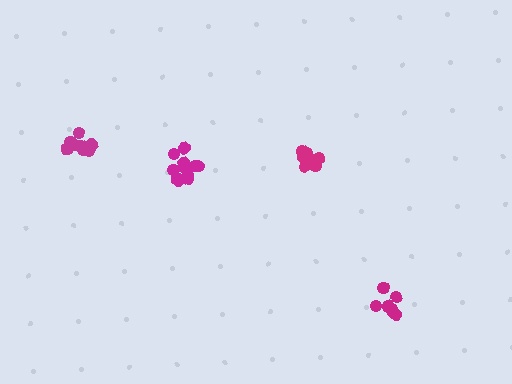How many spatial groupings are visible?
There are 4 spatial groupings.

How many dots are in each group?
Group 1: 12 dots, Group 2: 9 dots, Group 3: 6 dots, Group 4: 10 dots (37 total).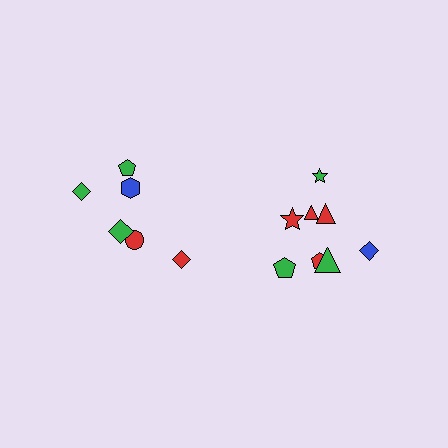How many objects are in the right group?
There are 8 objects.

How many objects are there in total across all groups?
There are 14 objects.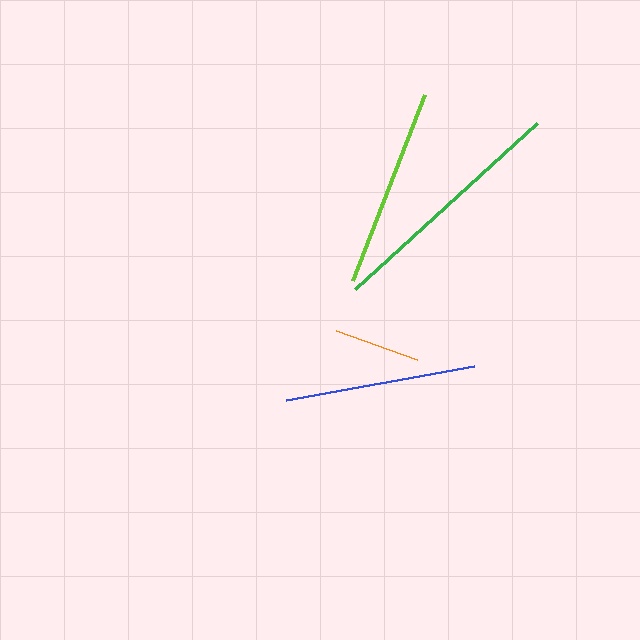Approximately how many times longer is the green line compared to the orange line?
The green line is approximately 2.9 times the length of the orange line.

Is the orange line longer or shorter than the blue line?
The blue line is longer than the orange line.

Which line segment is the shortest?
The orange line is the shortest at approximately 86 pixels.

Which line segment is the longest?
The green line is the longest at approximately 246 pixels.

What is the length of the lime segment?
The lime segment is approximately 200 pixels long.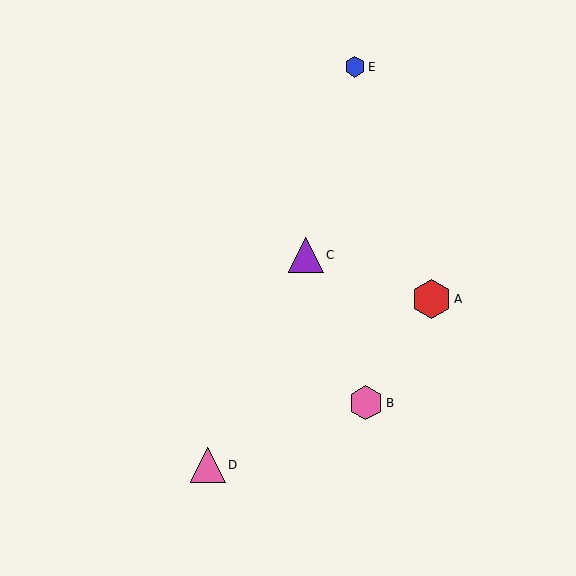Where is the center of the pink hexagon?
The center of the pink hexagon is at (366, 403).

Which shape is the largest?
The red hexagon (labeled A) is the largest.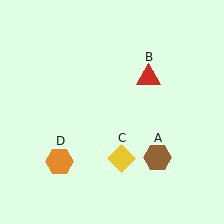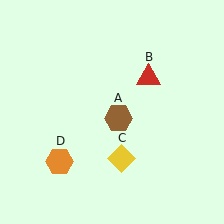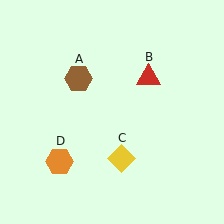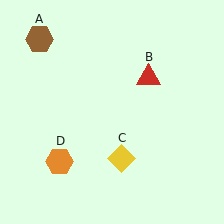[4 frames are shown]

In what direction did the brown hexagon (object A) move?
The brown hexagon (object A) moved up and to the left.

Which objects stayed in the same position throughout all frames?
Red triangle (object B) and yellow diamond (object C) and orange hexagon (object D) remained stationary.